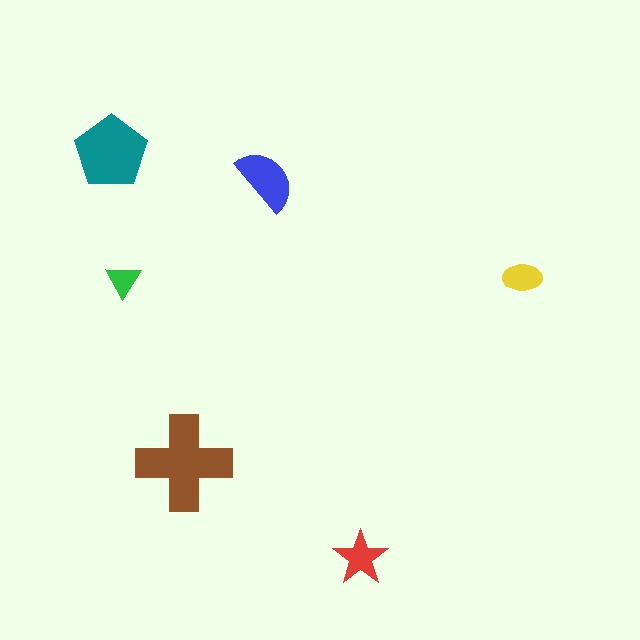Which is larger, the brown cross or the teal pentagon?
The brown cross.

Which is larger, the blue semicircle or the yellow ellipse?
The blue semicircle.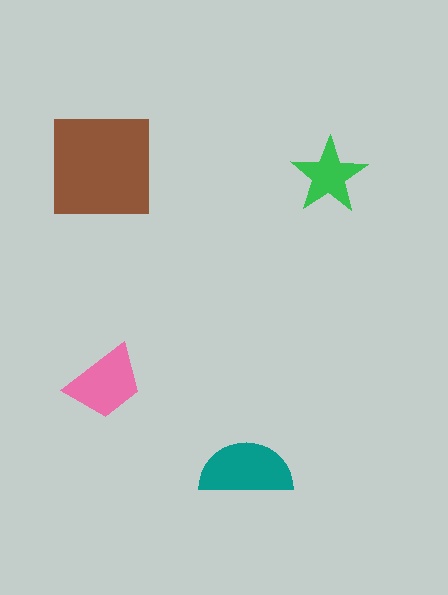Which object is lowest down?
The teal semicircle is bottommost.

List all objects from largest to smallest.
The brown square, the teal semicircle, the pink trapezoid, the green star.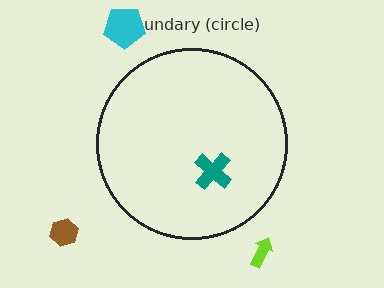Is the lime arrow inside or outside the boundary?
Outside.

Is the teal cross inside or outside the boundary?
Inside.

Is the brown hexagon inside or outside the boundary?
Outside.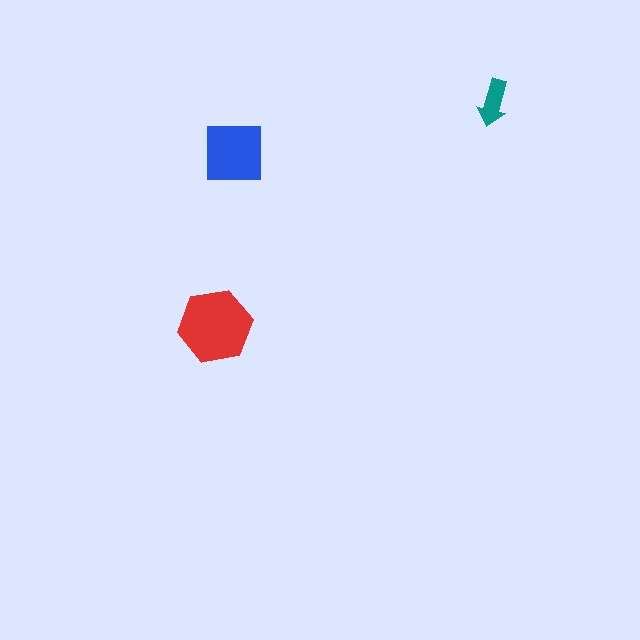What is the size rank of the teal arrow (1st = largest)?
3rd.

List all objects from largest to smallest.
The red hexagon, the blue square, the teal arrow.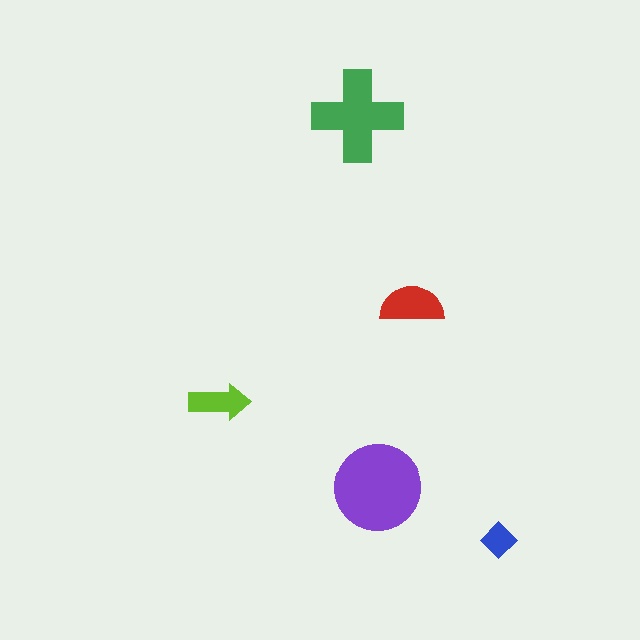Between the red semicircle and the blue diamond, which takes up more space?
The red semicircle.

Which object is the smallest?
The blue diamond.